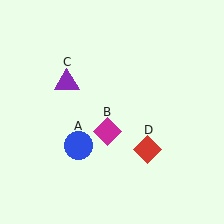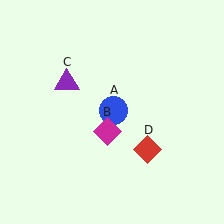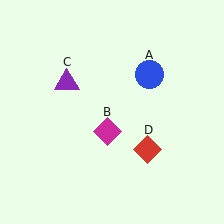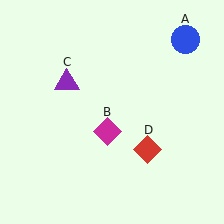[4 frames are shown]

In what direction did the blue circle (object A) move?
The blue circle (object A) moved up and to the right.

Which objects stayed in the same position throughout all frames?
Magenta diamond (object B) and purple triangle (object C) and red diamond (object D) remained stationary.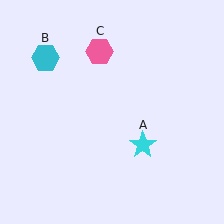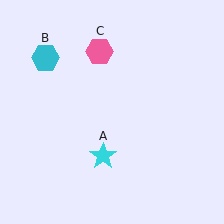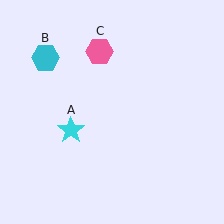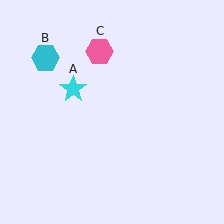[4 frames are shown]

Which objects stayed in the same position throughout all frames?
Cyan hexagon (object B) and pink hexagon (object C) remained stationary.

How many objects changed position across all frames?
1 object changed position: cyan star (object A).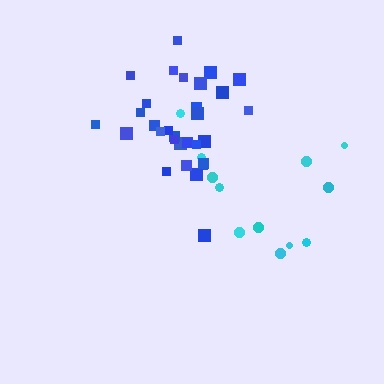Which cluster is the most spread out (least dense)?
Cyan.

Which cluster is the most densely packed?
Blue.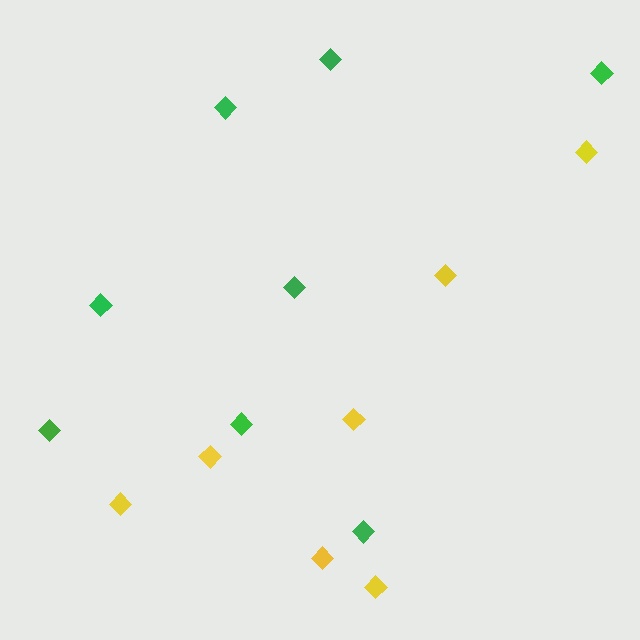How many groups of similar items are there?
There are 2 groups: one group of yellow diamonds (7) and one group of green diamonds (8).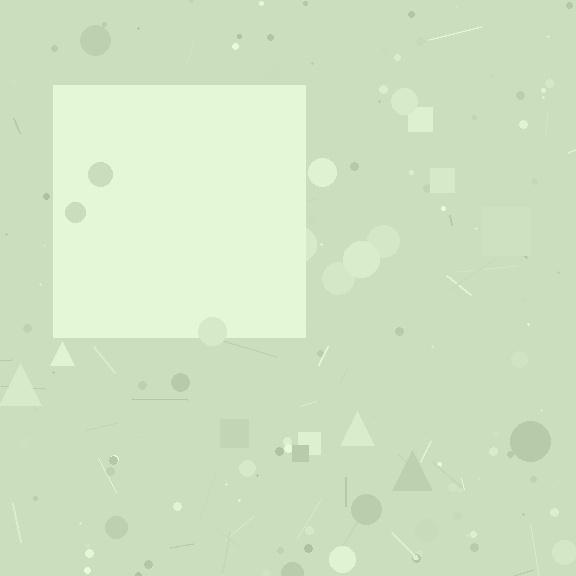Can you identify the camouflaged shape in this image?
The camouflaged shape is a square.